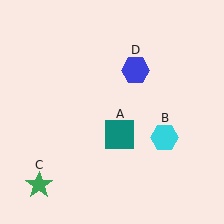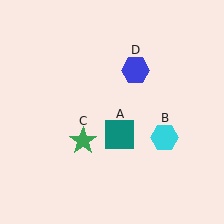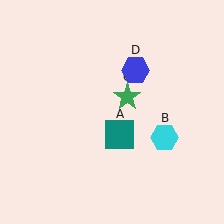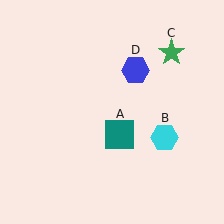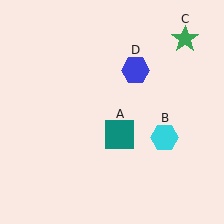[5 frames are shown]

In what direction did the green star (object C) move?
The green star (object C) moved up and to the right.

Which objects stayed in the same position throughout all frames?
Teal square (object A) and cyan hexagon (object B) and blue hexagon (object D) remained stationary.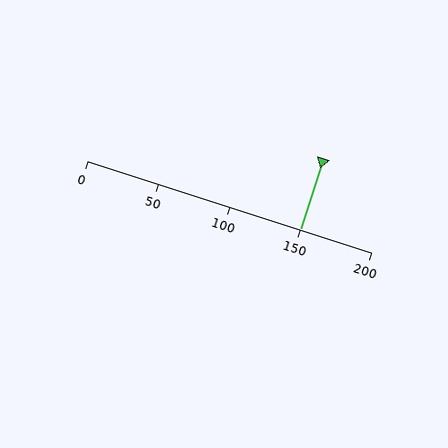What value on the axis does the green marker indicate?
The marker indicates approximately 150.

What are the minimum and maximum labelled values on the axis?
The axis runs from 0 to 200.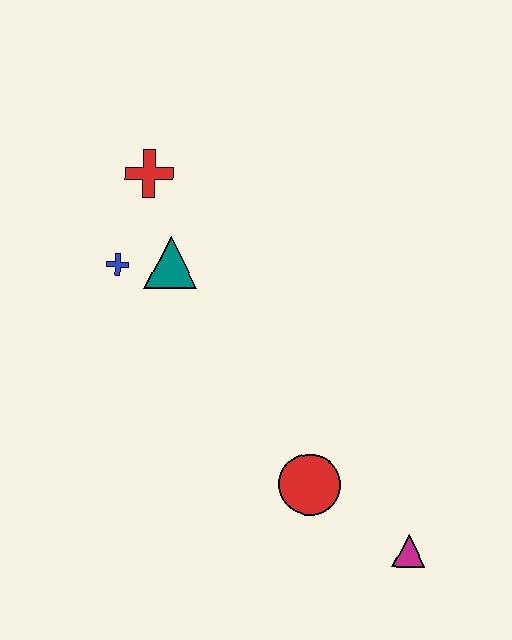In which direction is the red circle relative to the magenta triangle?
The red circle is to the left of the magenta triangle.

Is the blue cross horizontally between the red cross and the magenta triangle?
No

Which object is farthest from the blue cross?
The magenta triangle is farthest from the blue cross.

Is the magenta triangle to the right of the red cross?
Yes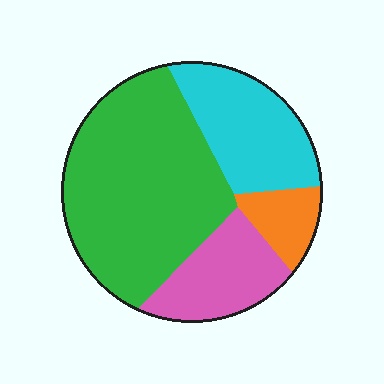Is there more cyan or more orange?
Cyan.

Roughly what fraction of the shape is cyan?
Cyan takes up about one quarter (1/4) of the shape.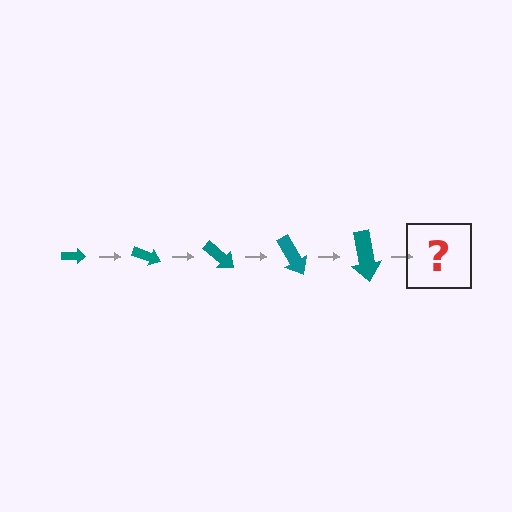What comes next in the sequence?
The next element should be an arrow, larger than the previous one and rotated 100 degrees from the start.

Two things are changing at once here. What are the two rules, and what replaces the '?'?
The two rules are that the arrow grows larger each step and it rotates 20 degrees each step. The '?' should be an arrow, larger than the previous one and rotated 100 degrees from the start.